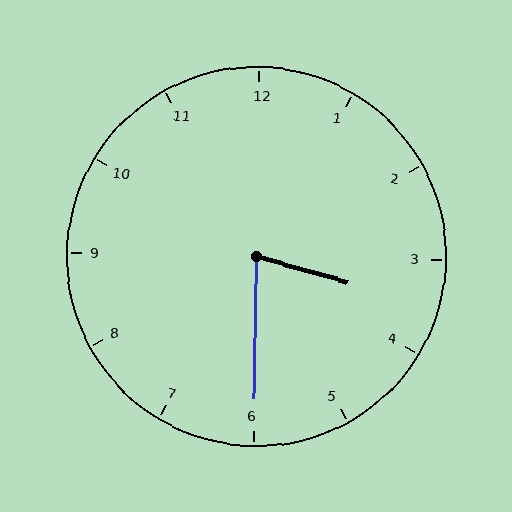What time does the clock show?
3:30.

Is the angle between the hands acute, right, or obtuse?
It is acute.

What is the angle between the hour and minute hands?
Approximately 75 degrees.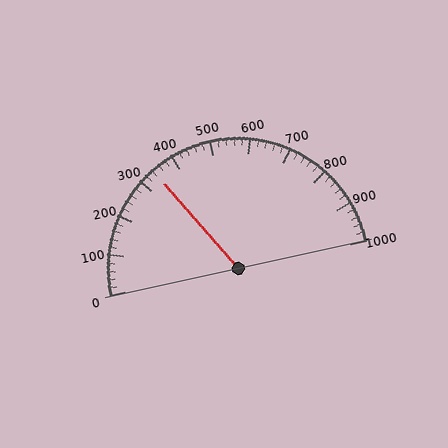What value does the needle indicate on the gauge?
The needle indicates approximately 340.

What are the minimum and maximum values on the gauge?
The gauge ranges from 0 to 1000.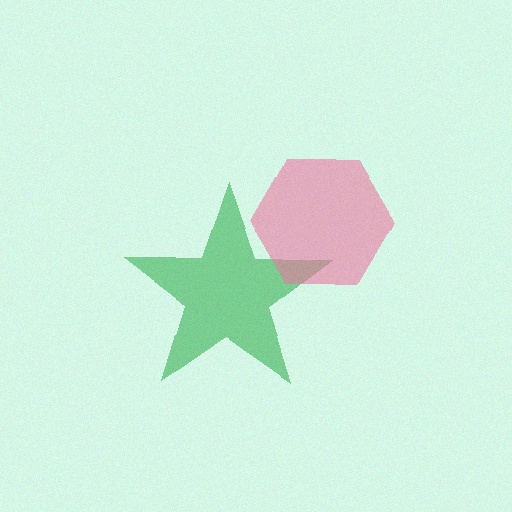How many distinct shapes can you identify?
There are 2 distinct shapes: a green star, a pink hexagon.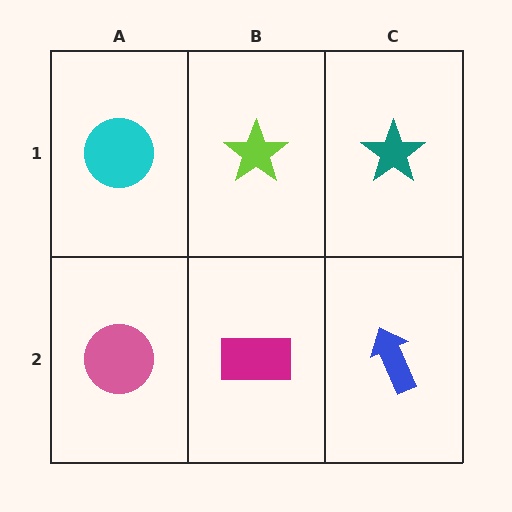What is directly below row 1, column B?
A magenta rectangle.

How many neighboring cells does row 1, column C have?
2.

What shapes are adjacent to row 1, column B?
A magenta rectangle (row 2, column B), a cyan circle (row 1, column A), a teal star (row 1, column C).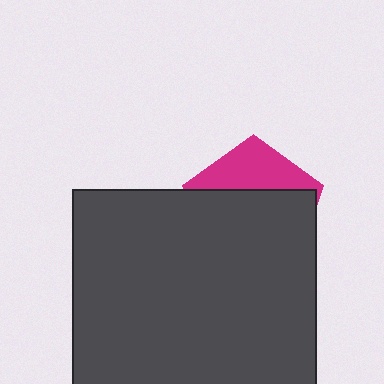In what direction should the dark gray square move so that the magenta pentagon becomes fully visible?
The dark gray square should move down. That is the shortest direction to clear the overlap and leave the magenta pentagon fully visible.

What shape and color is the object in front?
The object in front is a dark gray square.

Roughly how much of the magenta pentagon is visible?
A small part of it is visible (roughly 32%).